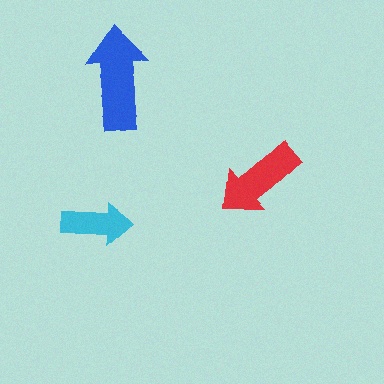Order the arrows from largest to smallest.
the blue one, the red one, the cyan one.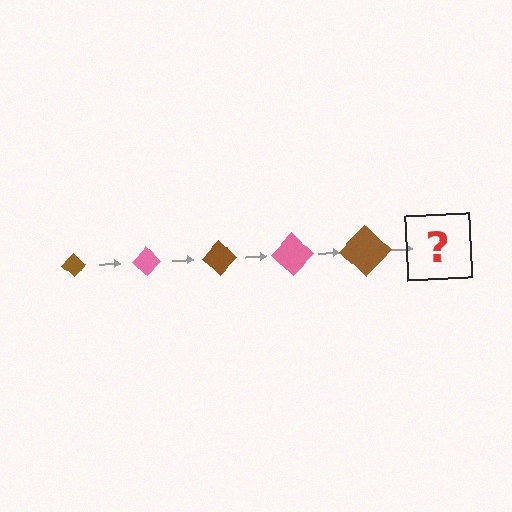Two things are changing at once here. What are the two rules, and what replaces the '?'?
The two rules are that the diamond grows larger each step and the color cycles through brown and pink. The '?' should be a pink diamond, larger than the previous one.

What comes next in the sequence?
The next element should be a pink diamond, larger than the previous one.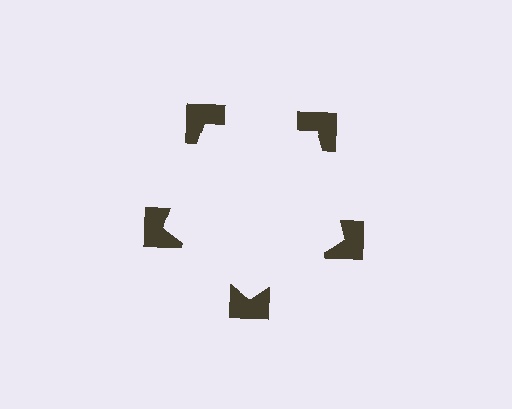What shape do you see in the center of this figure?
An illusory pentagon — its edges are inferred from the aligned wedge cuts in the notched squares, not physically drawn.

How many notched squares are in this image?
There are 5 — one at each vertex of the illusory pentagon.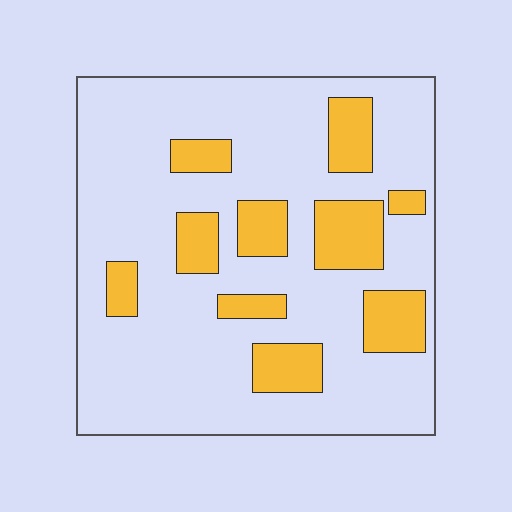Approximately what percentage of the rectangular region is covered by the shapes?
Approximately 20%.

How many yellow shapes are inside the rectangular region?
10.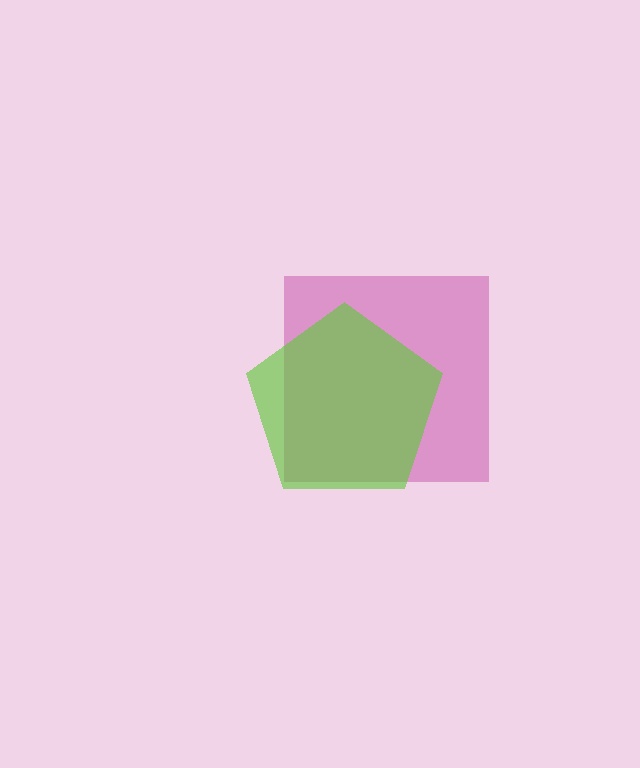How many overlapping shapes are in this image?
There are 2 overlapping shapes in the image.